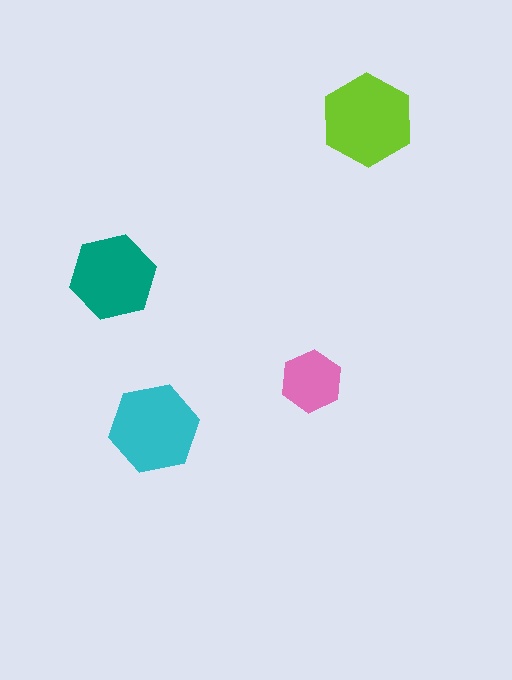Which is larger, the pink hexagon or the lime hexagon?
The lime one.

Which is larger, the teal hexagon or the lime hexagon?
The lime one.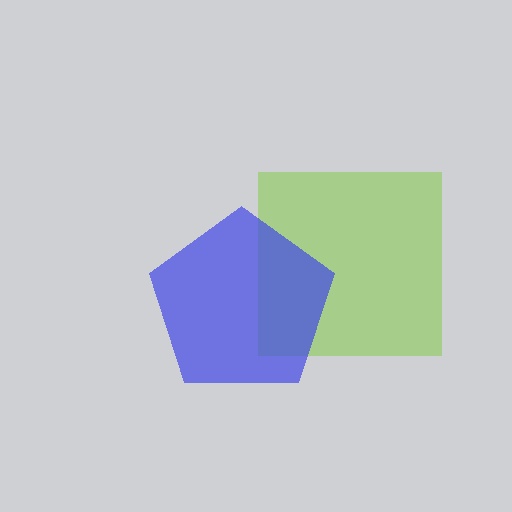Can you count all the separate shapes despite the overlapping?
Yes, there are 2 separate shapes.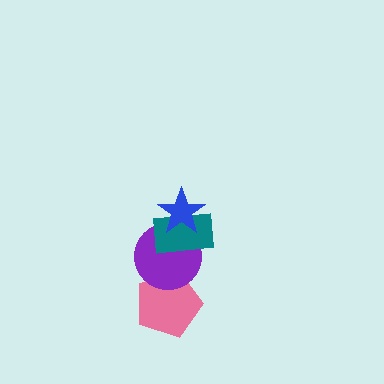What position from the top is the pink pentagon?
The pink pentagon is 4th from the top.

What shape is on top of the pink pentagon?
The purple circle is on top of the pink pentagon.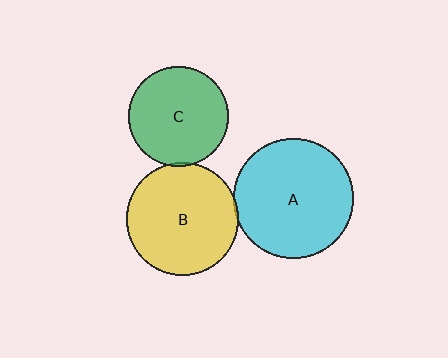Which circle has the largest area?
Circle A (cyan).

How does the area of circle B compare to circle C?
Approximately 1.3 times.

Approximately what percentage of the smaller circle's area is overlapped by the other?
Approximately 5%.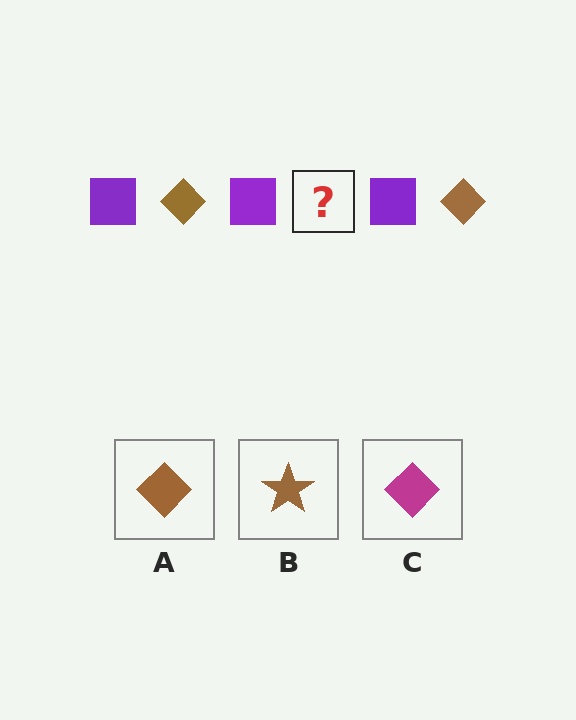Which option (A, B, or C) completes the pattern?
A.